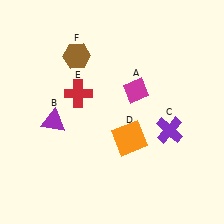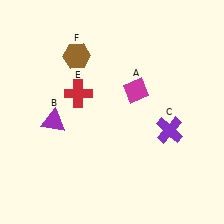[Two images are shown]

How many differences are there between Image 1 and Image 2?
There is 1 difference between the two images.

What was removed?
The orange square (D) was removed in Image 2.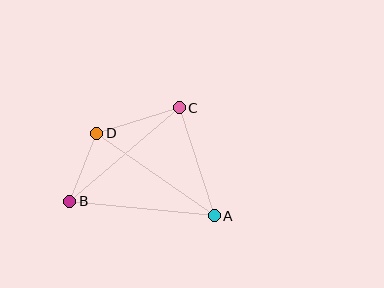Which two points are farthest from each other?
Points A and B are farthest from each other.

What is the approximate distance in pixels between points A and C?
The distance between A and C is approximately 113 pixels.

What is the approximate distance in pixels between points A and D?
The distance between A and D is approximately 144 pixels.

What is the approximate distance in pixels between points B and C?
The distance between B and C is approximately 144 pixels.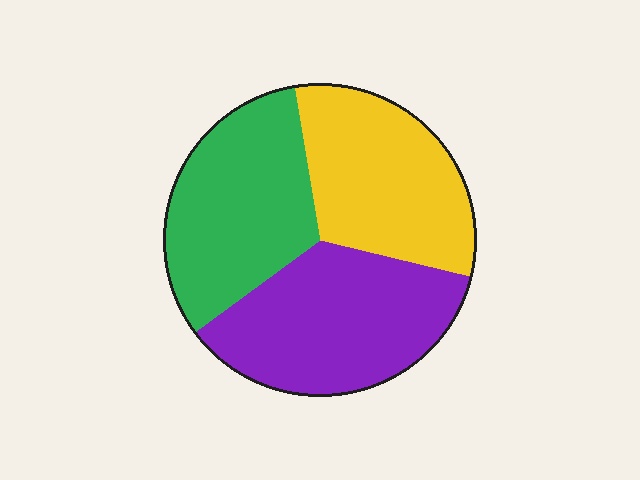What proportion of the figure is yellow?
Yellow covers 31% of the figure.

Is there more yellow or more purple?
Purple.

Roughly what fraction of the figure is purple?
Purple covers roughly 35% of the figure.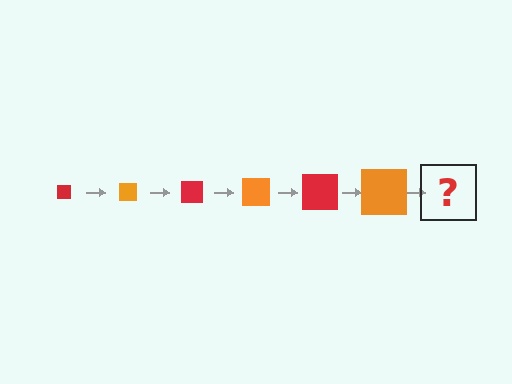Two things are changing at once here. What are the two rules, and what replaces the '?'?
The two rules are that the square grows larger each step and the color cycles through red and orange. The '?' should be a red square, larger than the previous one.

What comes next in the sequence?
The next element should be a red square, larger than the previous one.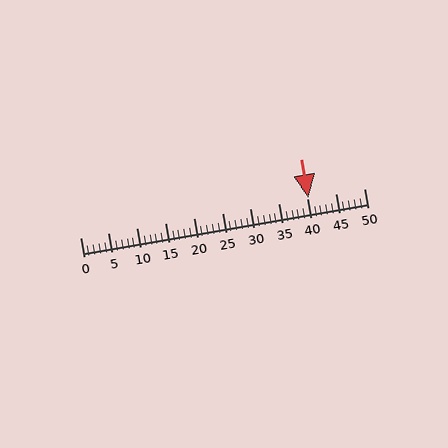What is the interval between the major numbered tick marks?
The major tick marks are spaced 5 units apart.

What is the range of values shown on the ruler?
The ruler shows values from 0 to 50.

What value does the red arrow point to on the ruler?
The red arrow points to approximately 40.